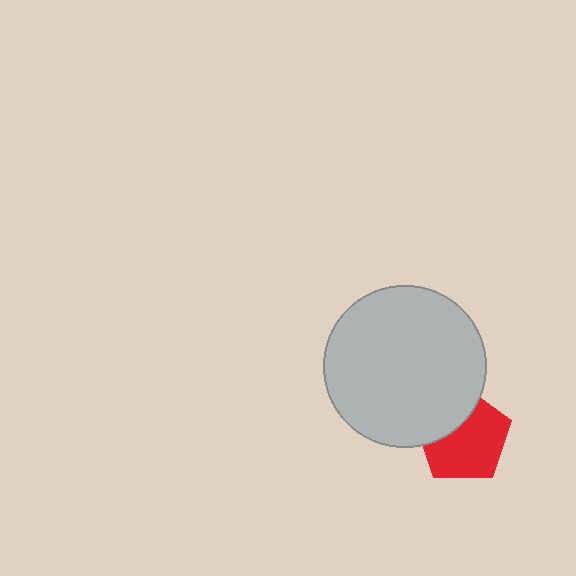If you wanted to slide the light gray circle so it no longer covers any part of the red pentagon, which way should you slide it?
Slide it toward the upper-left — that is the most direct way to separate the two shapes.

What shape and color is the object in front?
The object in front is a light gray circle.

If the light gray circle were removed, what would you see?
You would see the complete red pentagon.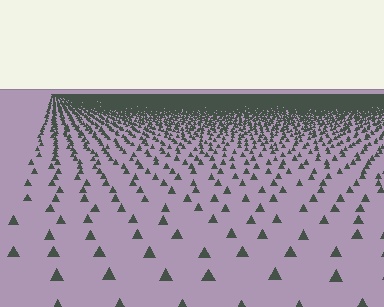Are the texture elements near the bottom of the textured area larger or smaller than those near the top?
Larger. Near the bottom, elements are closer to the viewer and appear at a bigger on-screen size.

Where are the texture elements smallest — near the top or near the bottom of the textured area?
Near the top.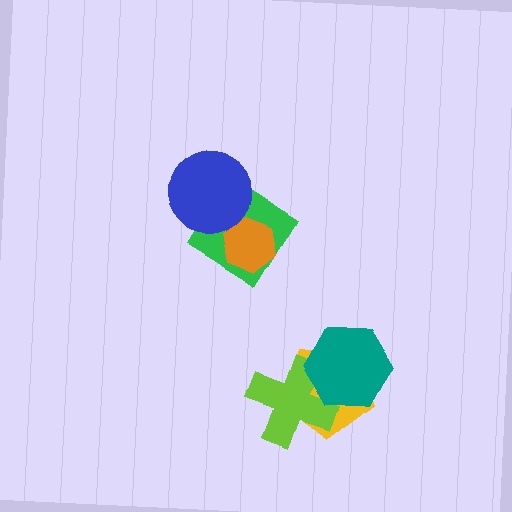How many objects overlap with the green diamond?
2 objects overlap with the green diamond.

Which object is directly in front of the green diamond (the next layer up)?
The orange hexagon is directly in front of the green diamond.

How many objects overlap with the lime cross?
2 objects overlap with the lime cross.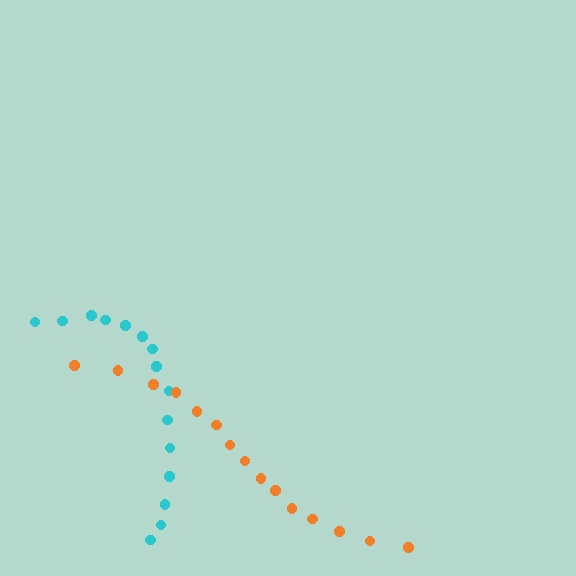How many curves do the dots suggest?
There are 2 distinct paths.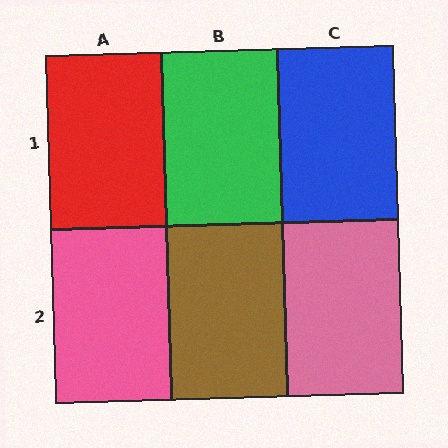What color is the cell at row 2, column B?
Brown.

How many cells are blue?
1 cell is blue.